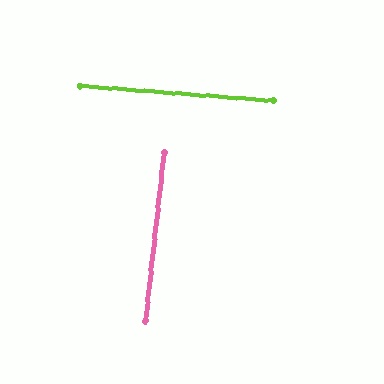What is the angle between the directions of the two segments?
Approximately 88 degrees.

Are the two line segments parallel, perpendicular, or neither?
Perpendicular — they meet at approximately 88°.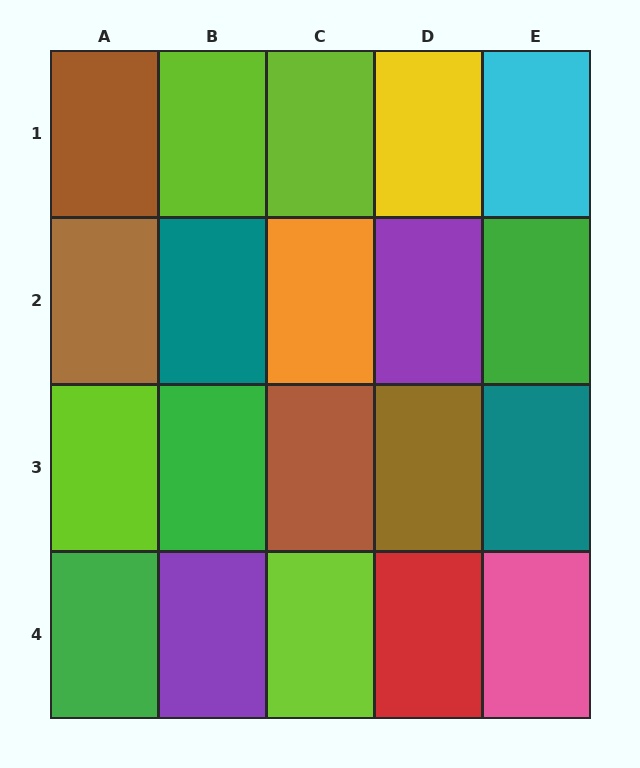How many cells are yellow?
1 cell is yellow.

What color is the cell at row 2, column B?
Teal.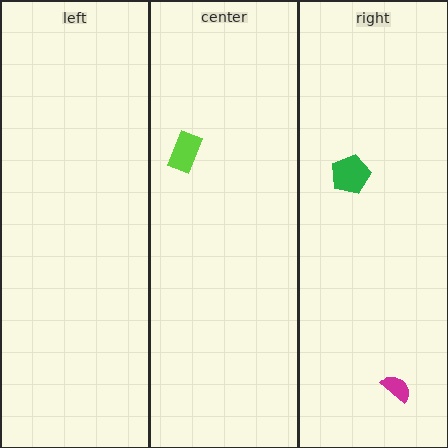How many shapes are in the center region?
1.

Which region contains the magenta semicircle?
The right region.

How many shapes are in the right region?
2.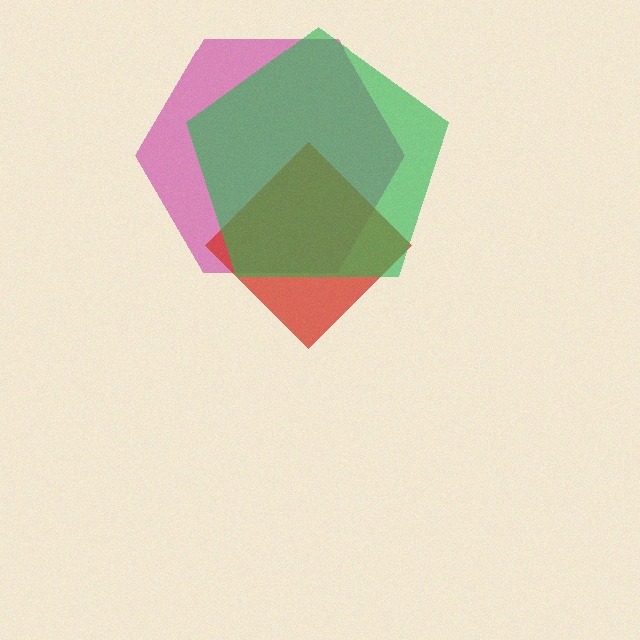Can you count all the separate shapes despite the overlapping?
Yes, there are 3 separate shapes.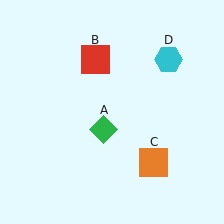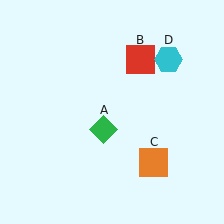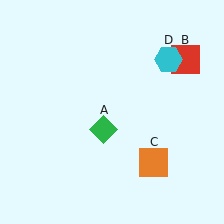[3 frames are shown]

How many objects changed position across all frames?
1 object changed position: red square (object B).